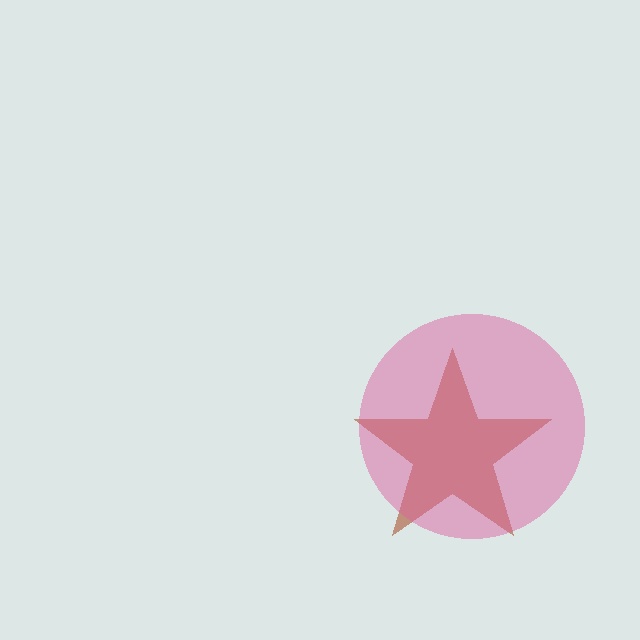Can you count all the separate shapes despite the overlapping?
Yes, there are 2 separate shapes.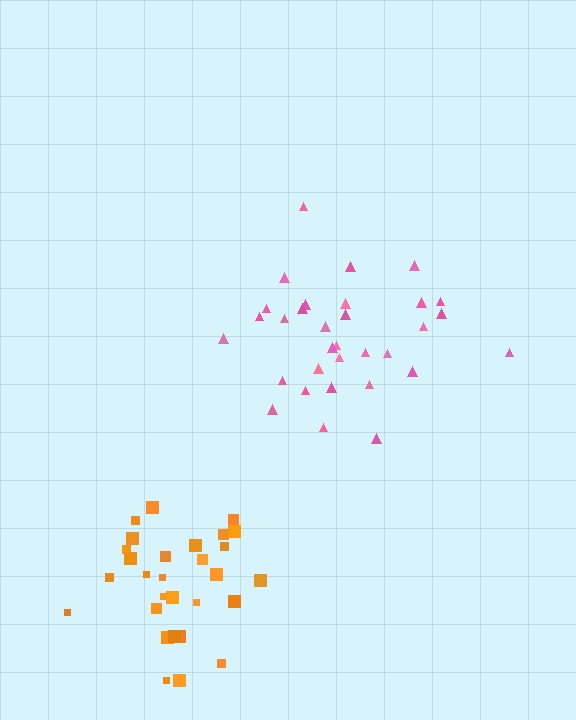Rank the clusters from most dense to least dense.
orange, pink.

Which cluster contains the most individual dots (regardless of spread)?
Pink (32).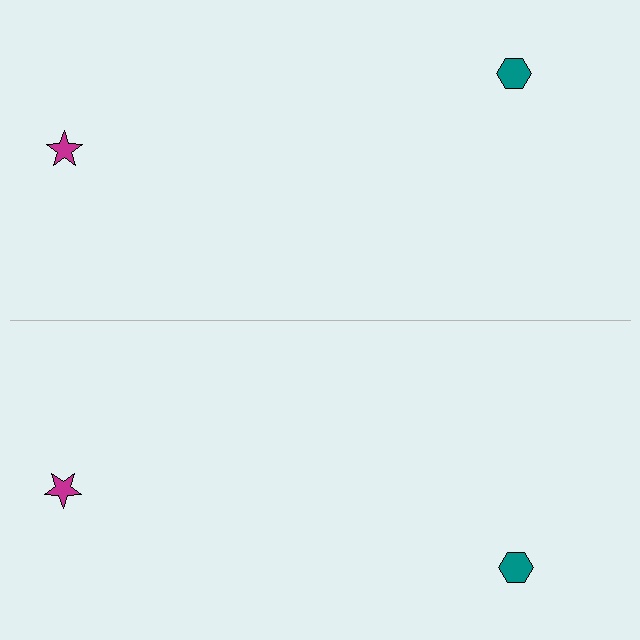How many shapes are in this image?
There are 4 shapes in this image.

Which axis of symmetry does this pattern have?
The pattern has a horizontal axis of symmetry running through the center of the image.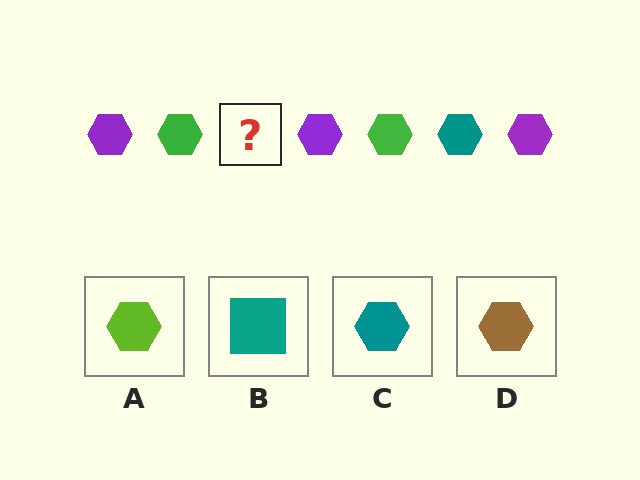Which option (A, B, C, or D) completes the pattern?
C.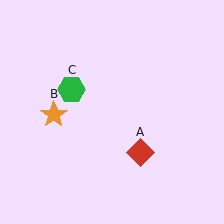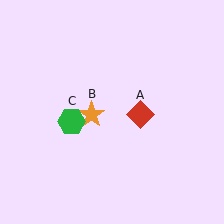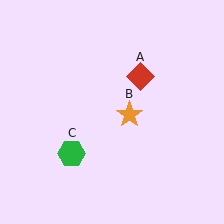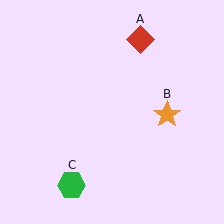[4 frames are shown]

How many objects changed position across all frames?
3 objects changed position: red diamond (object A), orange star (object B), green hexagon (object C).